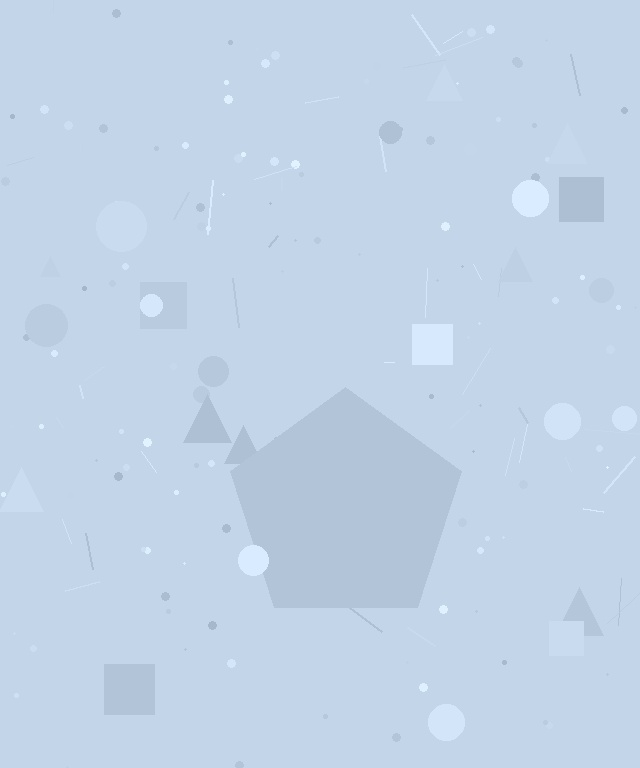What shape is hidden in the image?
A pentagon is hidden in the image.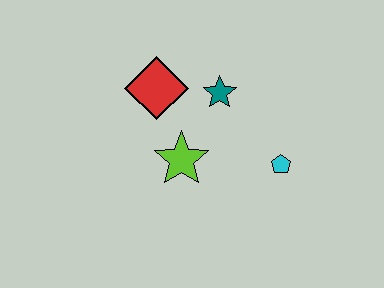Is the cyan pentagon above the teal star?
No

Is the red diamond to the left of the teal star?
Yes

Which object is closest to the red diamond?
The teal star is closest to the red diamond.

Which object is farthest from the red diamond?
The cyan pentagon is farthest from the red diamond.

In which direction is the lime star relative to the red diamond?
The lime star is below the red diamond.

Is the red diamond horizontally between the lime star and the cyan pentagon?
No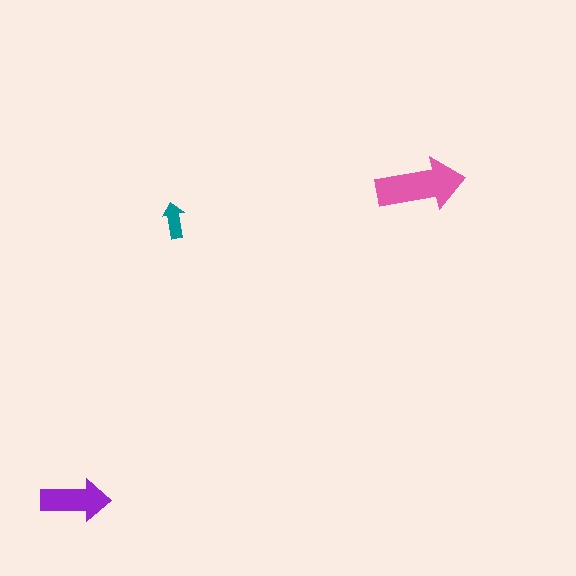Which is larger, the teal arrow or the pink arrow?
The pink one.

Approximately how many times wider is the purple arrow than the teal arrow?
About 2 times wider.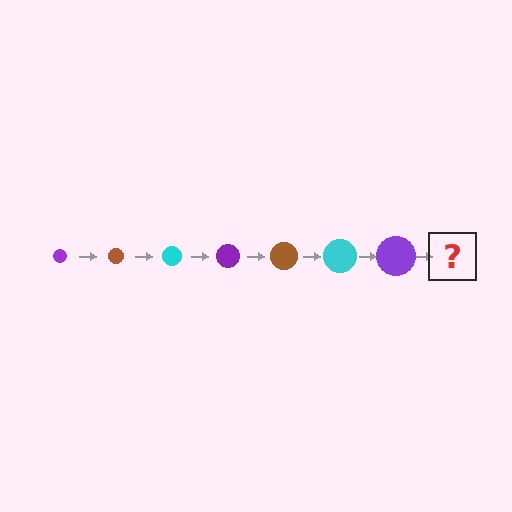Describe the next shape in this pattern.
It should be a brown circle, larger than the previous one.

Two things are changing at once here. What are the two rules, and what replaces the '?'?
The two rules are that the circle grows larger each step and the color cycles through purple, brown, and cyan. The '?' should be a brown circle, larger than the previous one.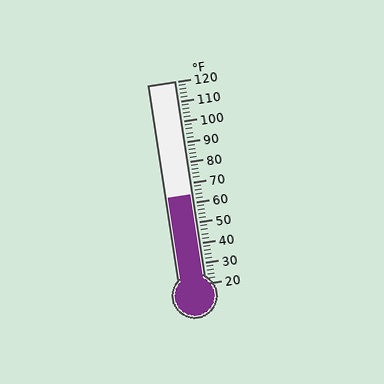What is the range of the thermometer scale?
The thermometer scale ranges from 20°F to 120°F.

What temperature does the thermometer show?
The thermometer shows approximately 64°F.